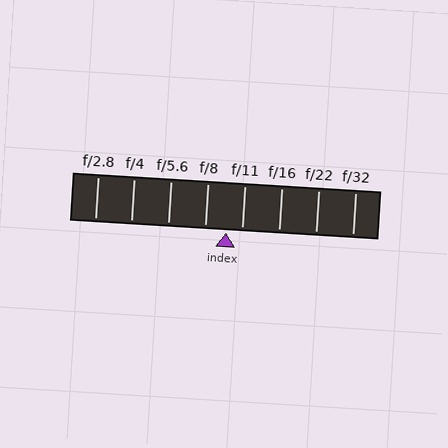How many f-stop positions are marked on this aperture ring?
There are 8 f-stop positions marked.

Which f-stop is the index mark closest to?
The index mark is closest to f/11.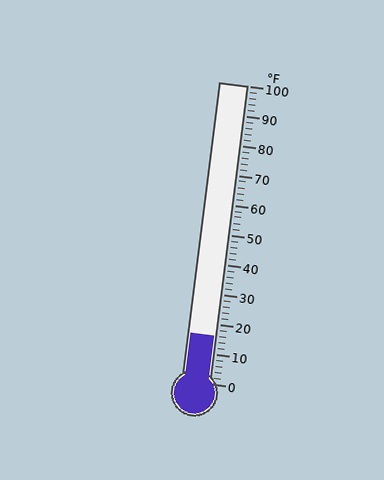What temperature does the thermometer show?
The thermometer shows approximately 16°F.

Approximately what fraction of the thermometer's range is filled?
The thermometer is filled to approximately 15% of its range.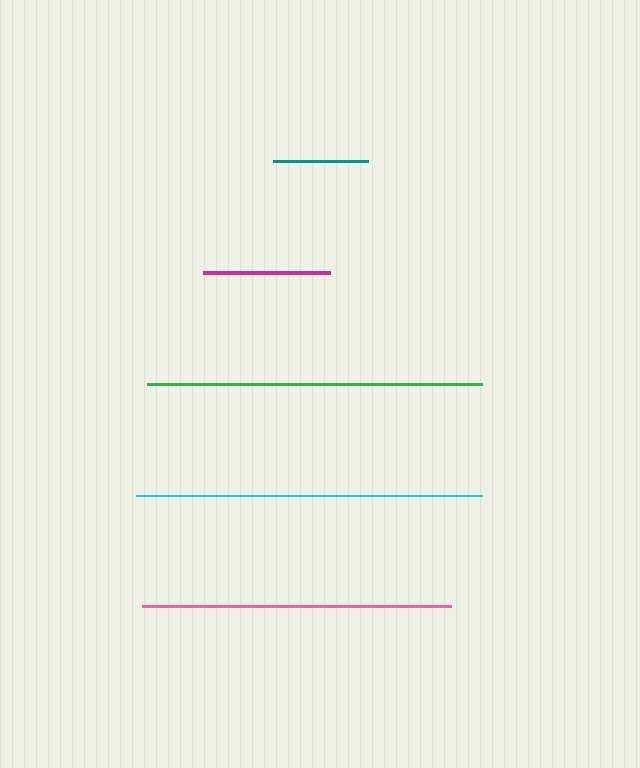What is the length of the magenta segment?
The magenta segment is approximately 127 pixels long.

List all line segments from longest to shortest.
From longest to shortest: cyan, green, pink, magenta, teal.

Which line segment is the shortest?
The teal line is the shortest at approximately 94 pixels.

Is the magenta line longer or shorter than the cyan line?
The cyan line is longer than the magenta line.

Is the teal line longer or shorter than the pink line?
The pink line is longer than the teal line.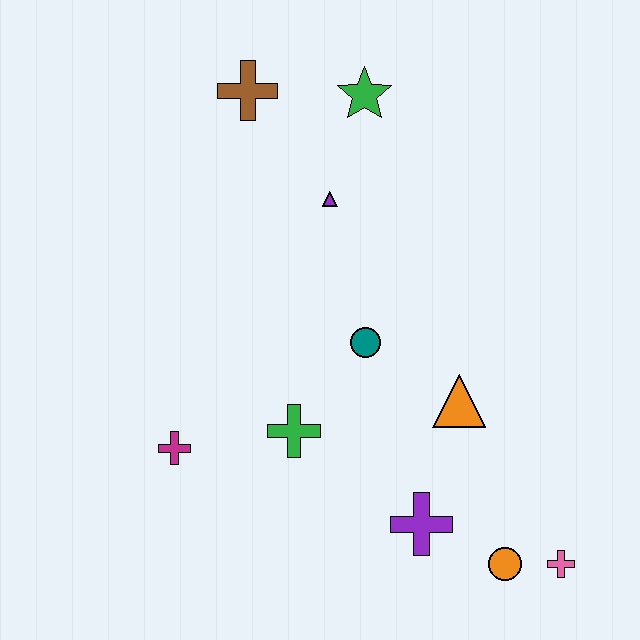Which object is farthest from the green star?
The pink cross is farthest from the green star.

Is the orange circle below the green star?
Yes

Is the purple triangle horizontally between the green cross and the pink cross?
Yes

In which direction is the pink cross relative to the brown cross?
The pink cross is below the brown cross.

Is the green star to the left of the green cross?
No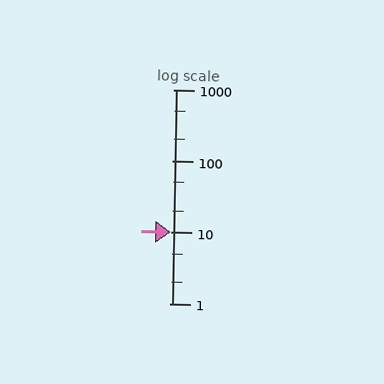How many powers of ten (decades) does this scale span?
The scale spans 3 decades, from 1 to 1000.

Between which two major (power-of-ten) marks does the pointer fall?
The pointer is between 10 and 100.